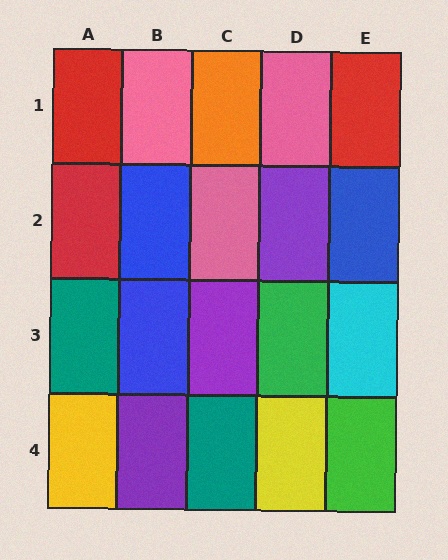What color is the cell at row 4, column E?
Green.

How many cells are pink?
3 cells are pink.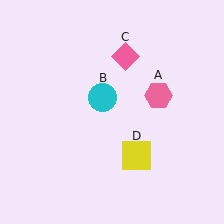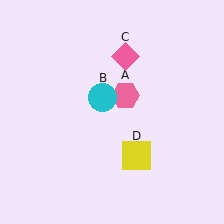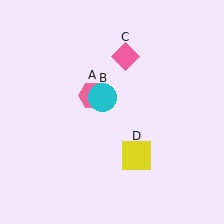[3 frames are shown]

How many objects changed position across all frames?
1 object changed position: pink hexagon (object A).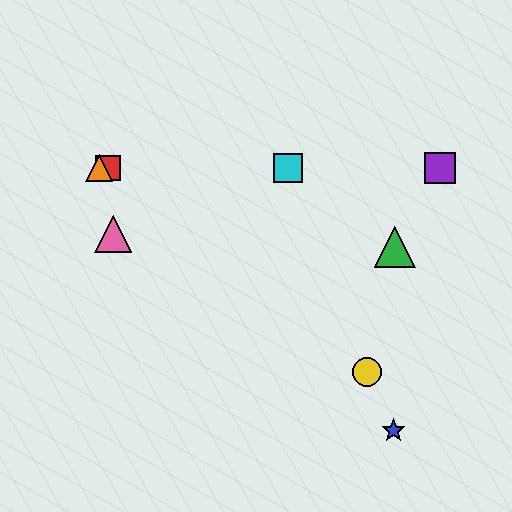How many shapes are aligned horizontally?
4 shapes (the red square, the purple square, the orange triangle, the cyan square) are aligned horizontally.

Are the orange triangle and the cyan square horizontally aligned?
Yes, both are at y≈168.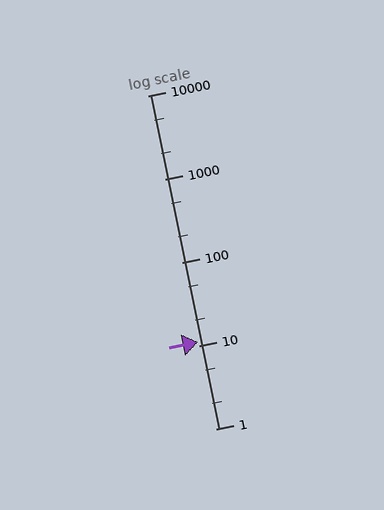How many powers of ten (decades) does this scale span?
The scale spans 4 decades, from 1 to 10000.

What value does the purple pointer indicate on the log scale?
The pointer indicates approximately 11.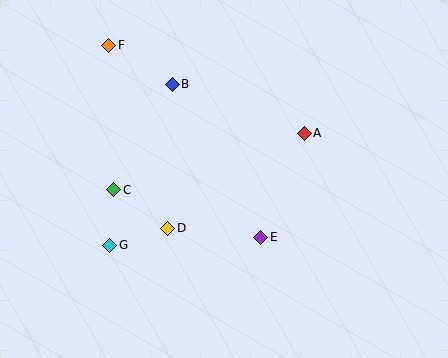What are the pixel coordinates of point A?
Point A is at (304, 133).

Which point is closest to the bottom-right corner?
Point E is closest to the bottom-right corner.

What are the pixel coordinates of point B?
Point B is at (172, 84).